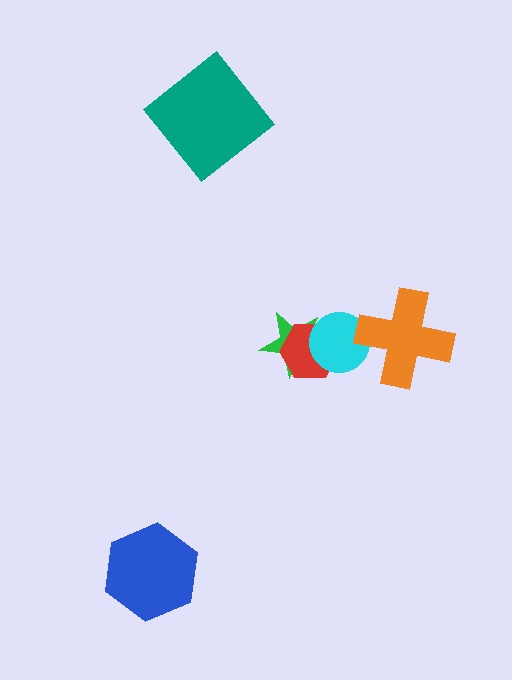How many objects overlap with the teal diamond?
0 objects overlap with the teal diamond.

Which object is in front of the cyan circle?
The orange cross is in front of the cyan circle.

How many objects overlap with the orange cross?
1 object overlaps with the orange cross.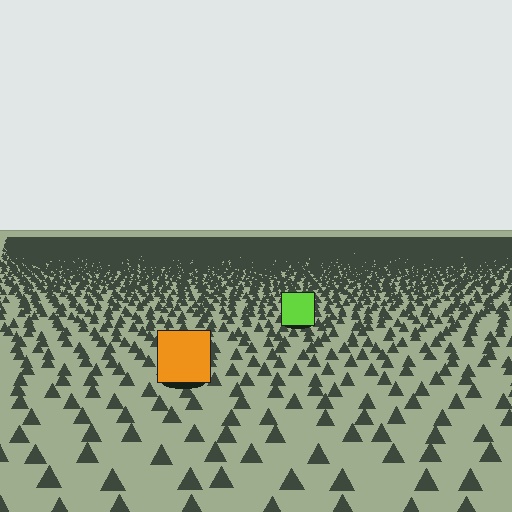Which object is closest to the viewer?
The orange square is closest. The texture marks near it are larger and more spread out.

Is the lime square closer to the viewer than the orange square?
No. The orange square is closer — you can tell from the texture gradient: the ground texture is coarser near it.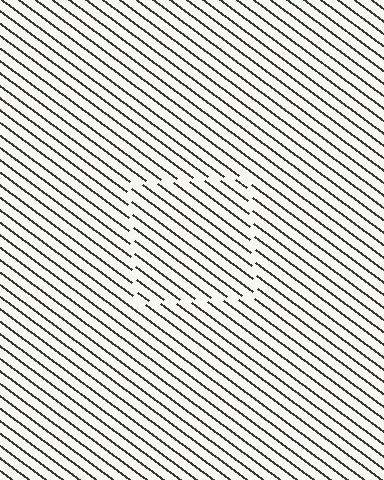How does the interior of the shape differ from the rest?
The interior of the shape contains the same grating, shifted by half a period — the contour is defined by the phase discontinuity where line-ends from the inner and outer gratings abut.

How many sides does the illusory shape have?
4 sides — the line-ends trace a square.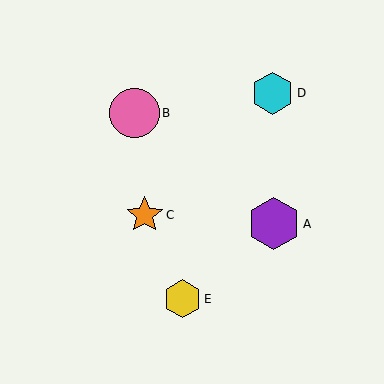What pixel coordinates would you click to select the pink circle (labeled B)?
Click at (135, 113) to select the pink circle B.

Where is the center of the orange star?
The center of the orange star is at (145, 215).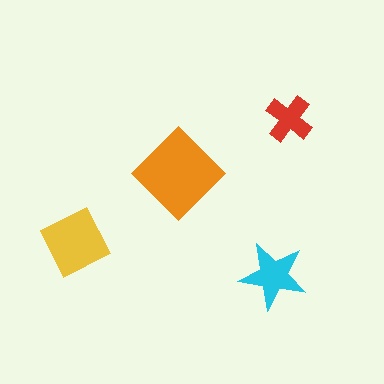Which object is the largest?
The orange diamond.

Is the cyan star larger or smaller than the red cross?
Larger.